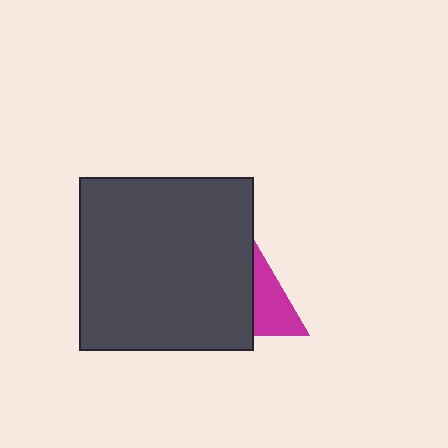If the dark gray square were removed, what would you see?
You would see the complete magenta triangle.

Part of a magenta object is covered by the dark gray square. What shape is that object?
It is a triangle.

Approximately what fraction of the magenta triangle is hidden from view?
Roughly 65% of the magenta triangle is hidden behind the dark gray square.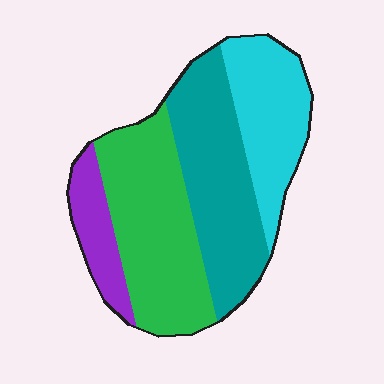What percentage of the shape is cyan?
Cyan covers roughly 25% of the shape.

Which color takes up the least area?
Purple, at roughly 10%.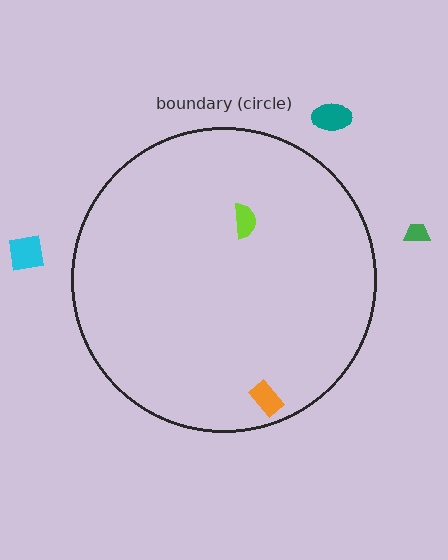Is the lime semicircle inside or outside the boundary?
Inside.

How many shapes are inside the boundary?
2 inside, 3 outside.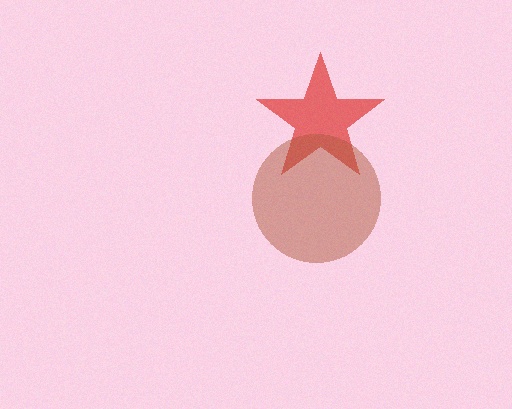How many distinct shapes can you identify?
There are 2 distinct shapes: a red star, a brown circle.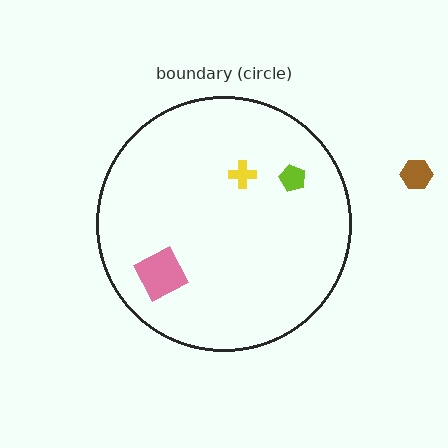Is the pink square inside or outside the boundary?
Inside.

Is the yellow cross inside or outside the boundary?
Inside.